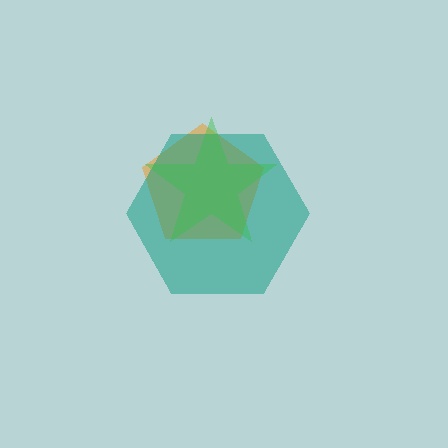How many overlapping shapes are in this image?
There are 3 overlapping shapes in the image.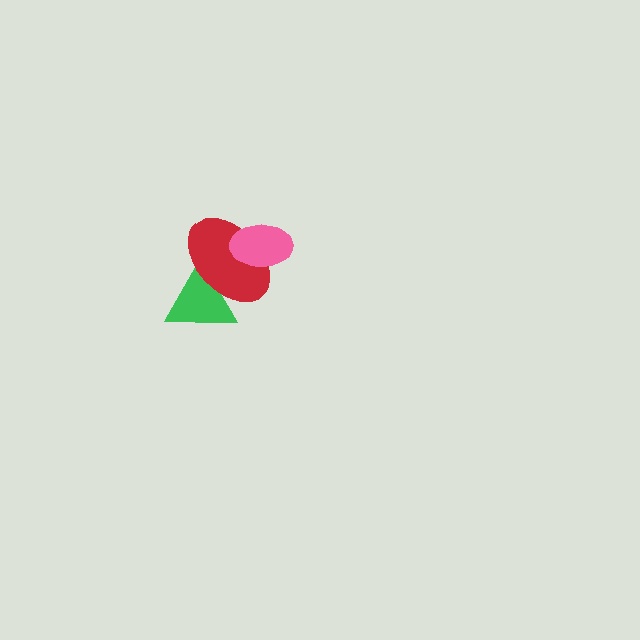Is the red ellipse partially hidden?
Yes, it is partially covered by another shape.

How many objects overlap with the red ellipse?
2 objects overlap with the red ellipse.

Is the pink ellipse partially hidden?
No, no other shape covers it.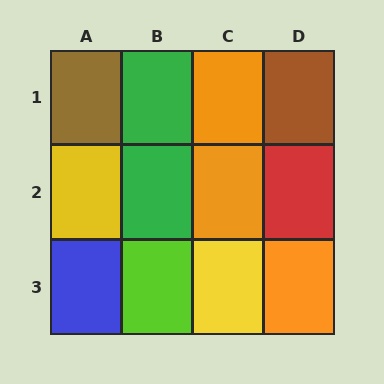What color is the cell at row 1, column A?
Brown.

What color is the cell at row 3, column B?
Lime.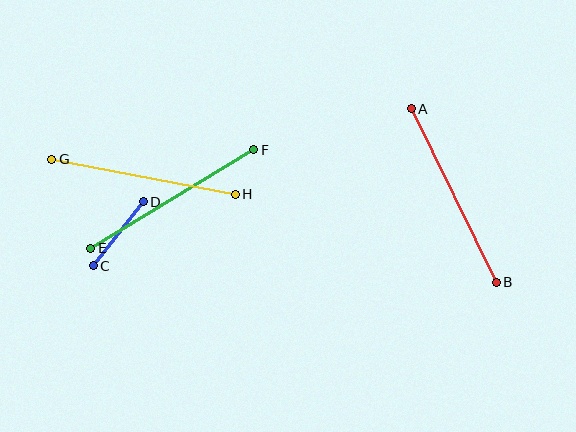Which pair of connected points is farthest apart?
Points A and B are farthest apart.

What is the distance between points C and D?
The distance is approximately 81 pixels.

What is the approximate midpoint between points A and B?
The midpoint is at approximately (454, 196) pixels.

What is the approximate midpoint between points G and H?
The midpoint is at approximately (143, 177) pixels.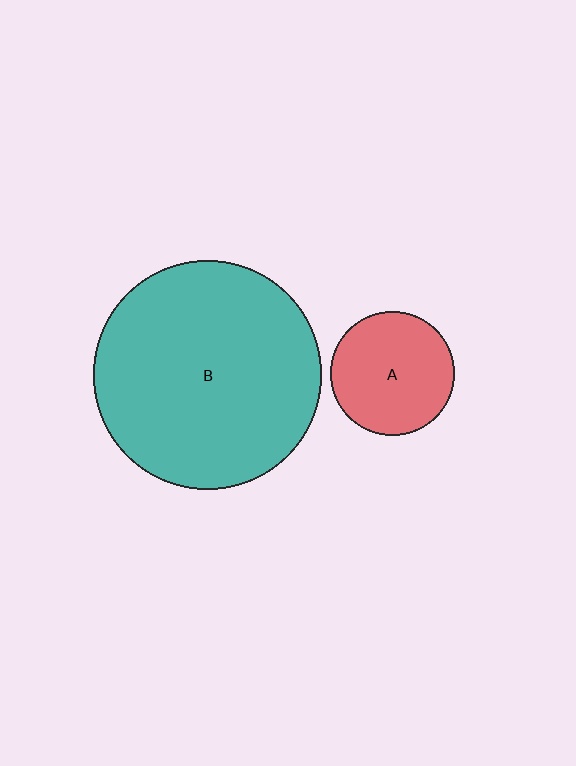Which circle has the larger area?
Circle B (teal).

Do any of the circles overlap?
No, none of the circles overlap.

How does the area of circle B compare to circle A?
Approximately 3.4 times.